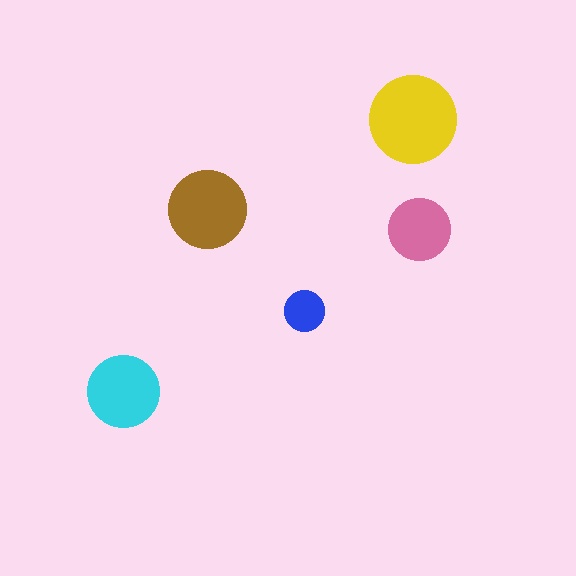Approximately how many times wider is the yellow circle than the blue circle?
About 2 times wider.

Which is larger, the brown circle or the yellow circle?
The yellow one.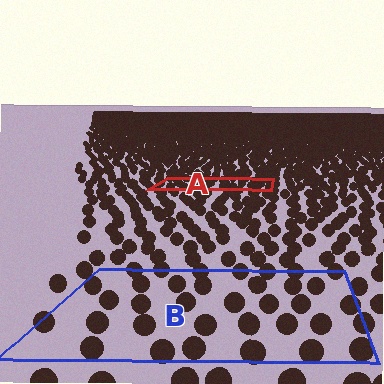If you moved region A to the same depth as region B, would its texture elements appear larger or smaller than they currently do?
They would appear larger. At a closer depth, the same texture elements are projected at a bigger on-screen size.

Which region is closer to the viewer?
Region B is closer. The texture elements there are larger and more spread out.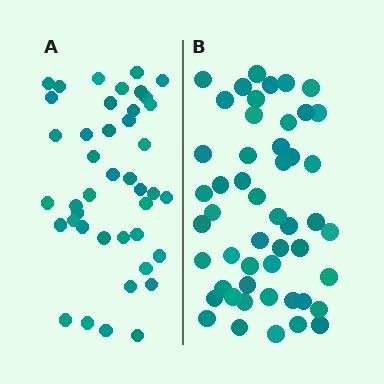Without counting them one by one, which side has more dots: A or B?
Region B (the right region) has more dots.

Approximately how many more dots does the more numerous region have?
Region B has roughly 8 or so more dots than region A.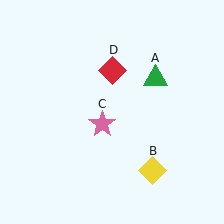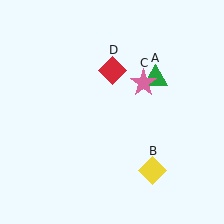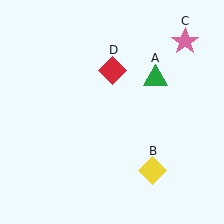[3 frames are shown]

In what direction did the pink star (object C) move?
The pink star (object C) moved up and to the right.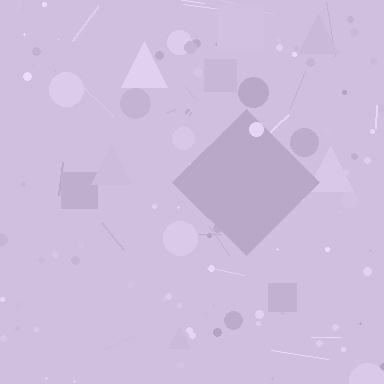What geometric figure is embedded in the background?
A diamond is embedded in the background.